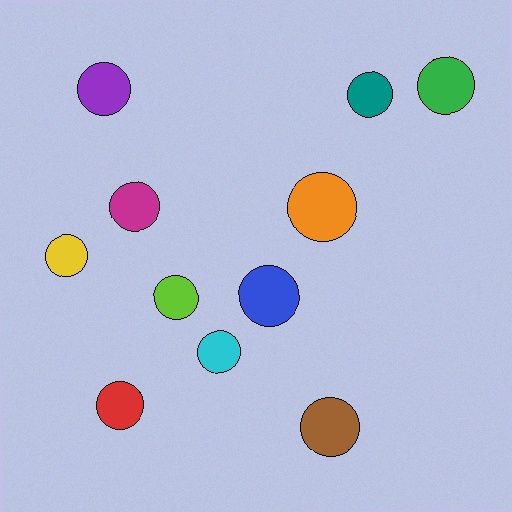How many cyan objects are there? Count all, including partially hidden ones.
There is 1 cyan object.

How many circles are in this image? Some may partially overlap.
There are 11 circles.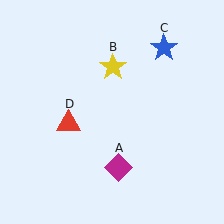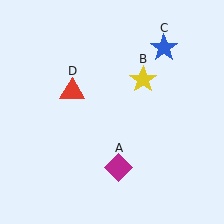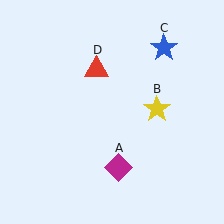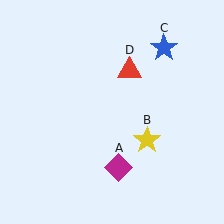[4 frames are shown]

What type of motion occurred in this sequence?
The yellow star (object B), red triangle (object D) rotated clockwise around the center of the scene.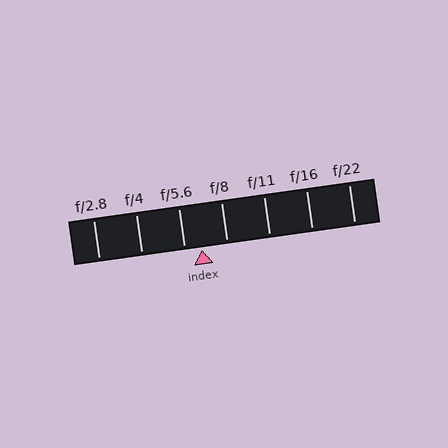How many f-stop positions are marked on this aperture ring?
There are 7 f-stop positions marked.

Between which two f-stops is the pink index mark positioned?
The index mark is between f/5.6 and f/8.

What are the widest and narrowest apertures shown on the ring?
The widest aperture shown is f/2.8 and the narrowest is f/22.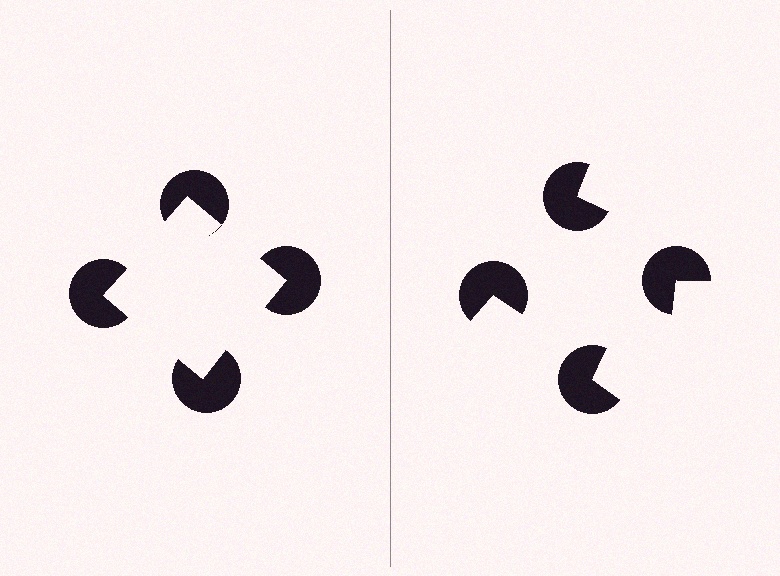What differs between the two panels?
The pac-man discs are positioned identically on both sides; only the wedge orientations differ. On the left they align to a square; on the right they are misaligned.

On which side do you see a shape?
An illusory square appears on the left side. On the right side the wedge cuts are rotated, so no coherent shape forms.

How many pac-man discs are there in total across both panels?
8 — 4 on each side.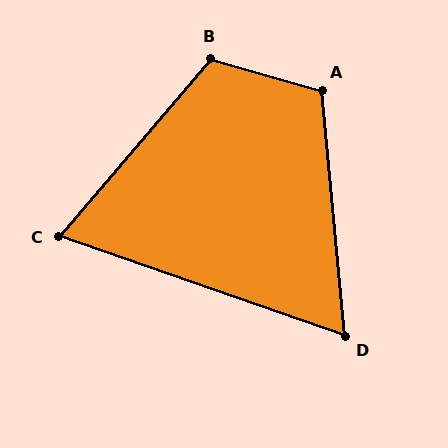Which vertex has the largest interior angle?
B, at approximately 115 degrees.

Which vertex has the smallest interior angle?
D, at approximately 65 degrees.